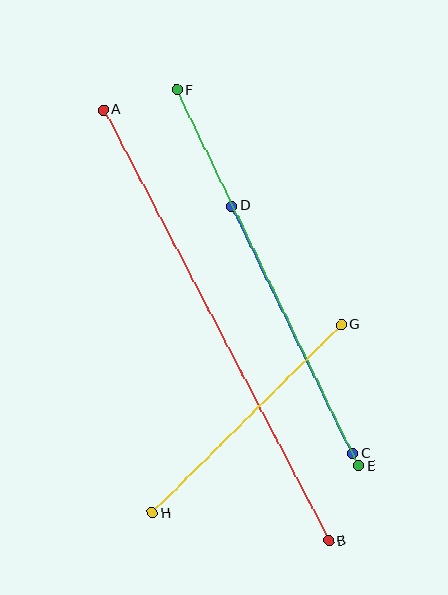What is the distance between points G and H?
The distance is approximately 267 pixels.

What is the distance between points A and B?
The distance is approximately 486 pixels.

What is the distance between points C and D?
The distance is approximately 275 pixels.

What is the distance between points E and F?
The distance is approximately 417 pixels.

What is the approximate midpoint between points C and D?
The midpoint is at approximately (292, 329) pixels.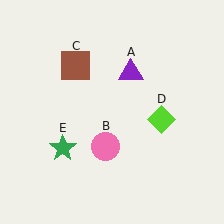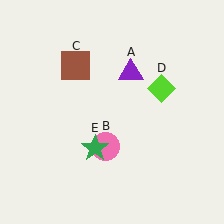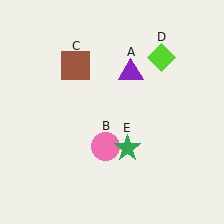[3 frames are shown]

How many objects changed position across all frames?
2 objects changed position: lime diamond (object D), green star (object E).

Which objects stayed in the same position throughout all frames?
Purple triangle (object A) and pink circle (object B) and brown square (object C) remained stationary.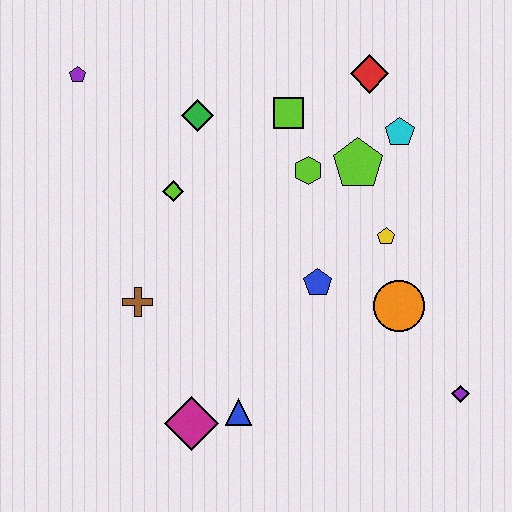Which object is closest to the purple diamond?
The orange circle is closest to the purple diamond.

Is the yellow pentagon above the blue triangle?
Yes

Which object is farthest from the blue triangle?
The purple pentagon is farthest from the blue triangle.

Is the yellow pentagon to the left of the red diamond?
No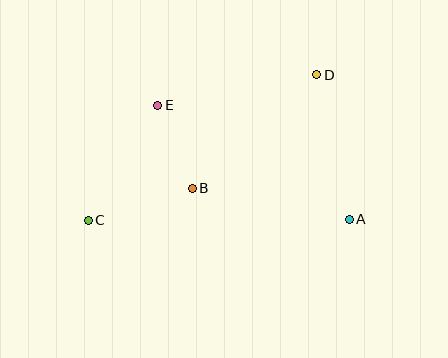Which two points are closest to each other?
Points B and E are closest to each other.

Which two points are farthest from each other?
Points C and D are farthest from each other.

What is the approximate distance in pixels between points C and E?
The distance between C and E is approximately 135 pixels.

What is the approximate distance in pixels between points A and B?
The distance between A and B is approximately 160 pixels.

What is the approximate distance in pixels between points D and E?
The distance between D and E is approximately 162 pixels.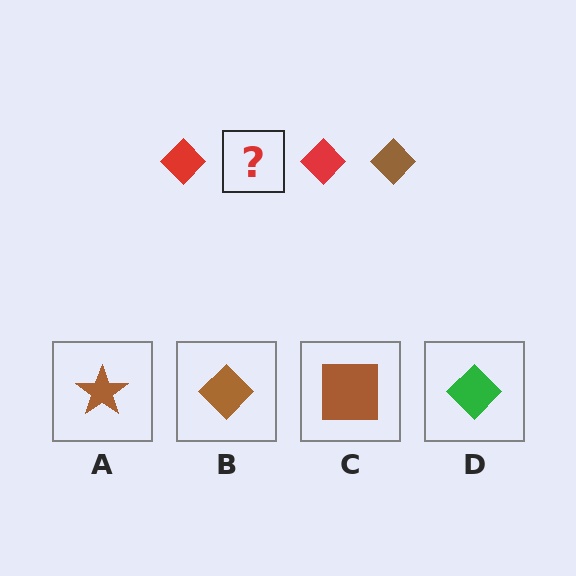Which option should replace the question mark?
Option B.